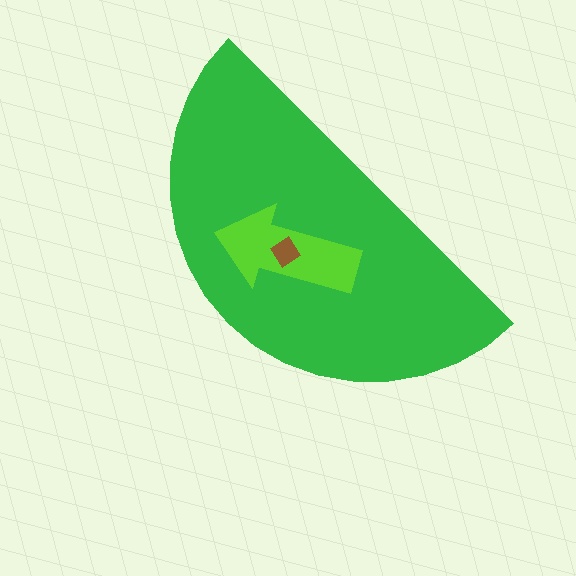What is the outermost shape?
The green semicircle.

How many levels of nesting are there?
3.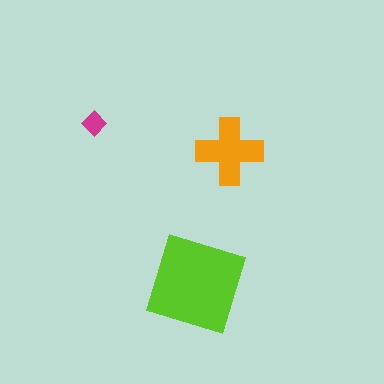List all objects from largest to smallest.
The lime square, the orange cross, the magenta diamond.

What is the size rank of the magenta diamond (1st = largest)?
3rd.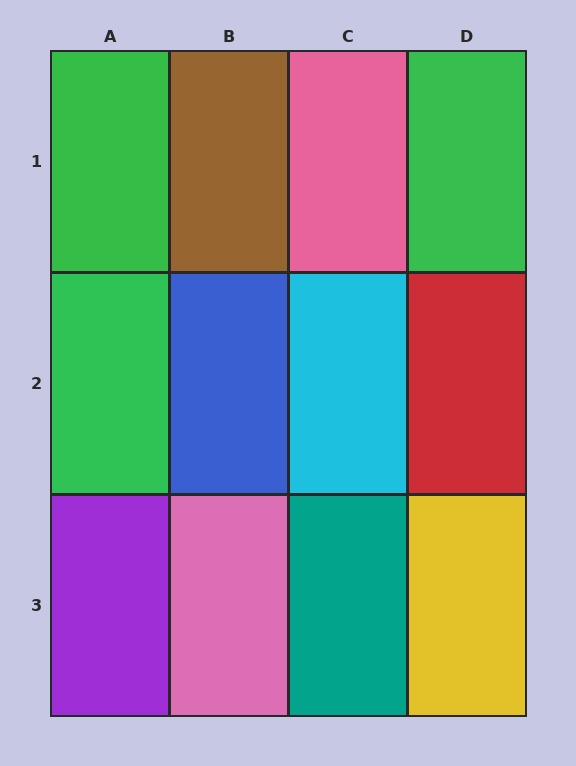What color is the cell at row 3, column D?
Yellow.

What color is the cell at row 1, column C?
Pink.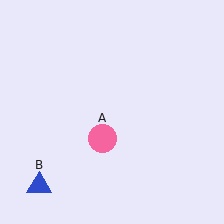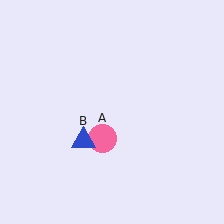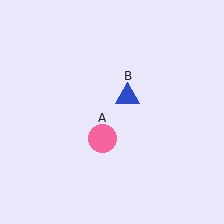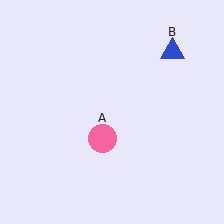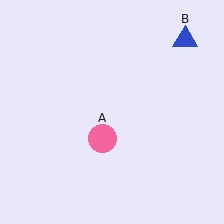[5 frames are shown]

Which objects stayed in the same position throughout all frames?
Pink circle (object A) remained stationary.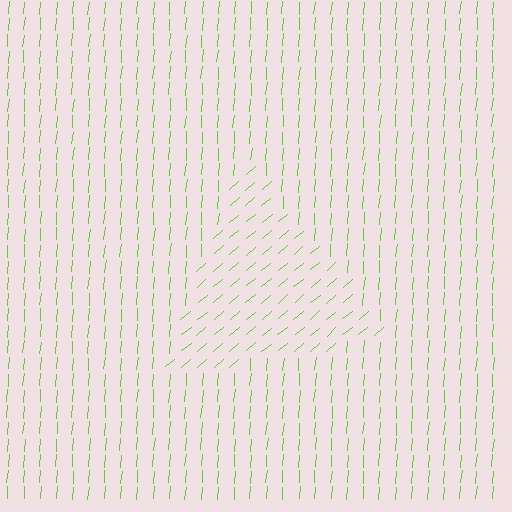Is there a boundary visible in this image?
Yes, there is a texture boundary formed by a change in line orientation.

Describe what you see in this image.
The image is filled with small lime line segments. A triangle region in the image has lines oriented differently from the surrounding lines, creating a visible texture boundary.